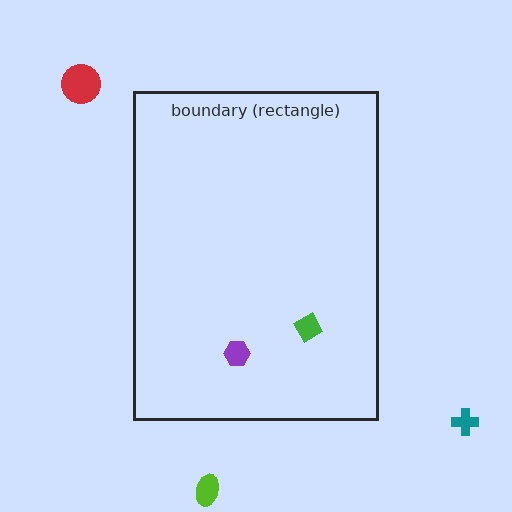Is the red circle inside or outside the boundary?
Outside.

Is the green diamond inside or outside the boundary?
Inside.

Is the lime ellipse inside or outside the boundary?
Outside.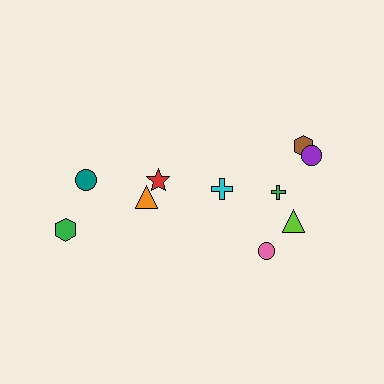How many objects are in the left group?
There are 4 objects.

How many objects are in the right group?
There are 6 objects.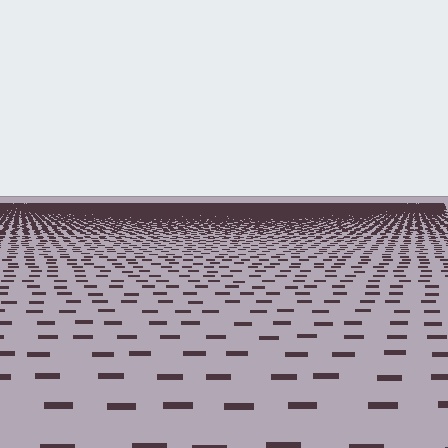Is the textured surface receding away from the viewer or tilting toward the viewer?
The surface is receding away from the viewer. Texture elements get smaller and denser toward the top.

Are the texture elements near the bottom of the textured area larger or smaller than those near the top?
Larger. Near the bottom, elements are closer to the viewer and appear at a bigger on-screen size.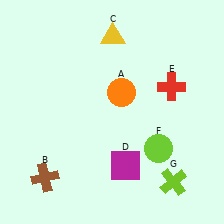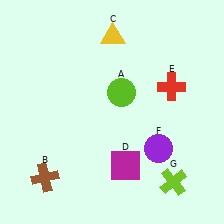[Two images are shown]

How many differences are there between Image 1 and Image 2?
There are 2 differences between the two images.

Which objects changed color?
A changed from orange to lime. F changed from lime to purple.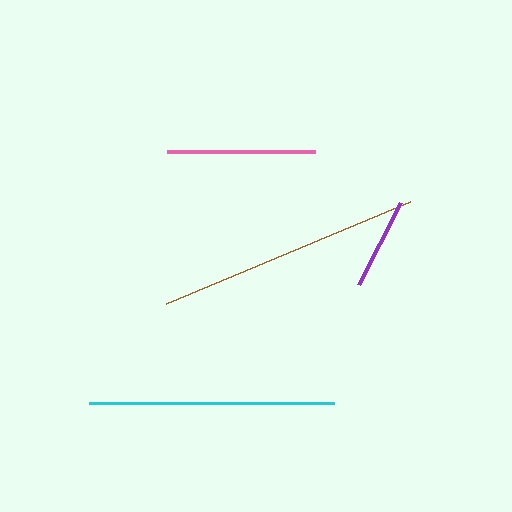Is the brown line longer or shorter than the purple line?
The brown line is longer than the purple line.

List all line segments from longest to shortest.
From longest to shortest: brown, cyan, pink, purple.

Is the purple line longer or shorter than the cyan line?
The cyan line is longer than the purple line.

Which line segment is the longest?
The brown line is the longest at approximately 264 pixels.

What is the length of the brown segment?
The brown segment is approximately 264 pixels long.